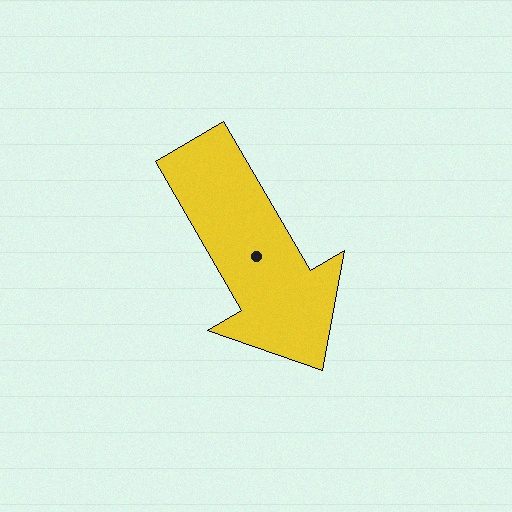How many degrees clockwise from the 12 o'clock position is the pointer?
Approximately 150 degrees.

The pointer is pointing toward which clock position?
Roughly 5 o'clock.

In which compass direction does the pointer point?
Southeast.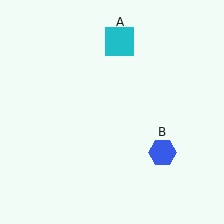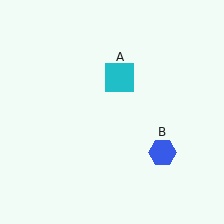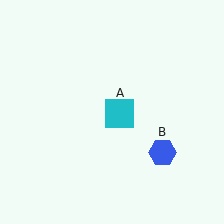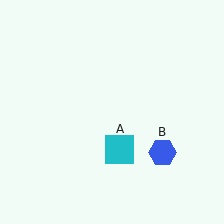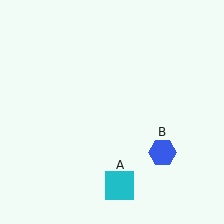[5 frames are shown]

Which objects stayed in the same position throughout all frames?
Blue hexagon (object B) remained stationary.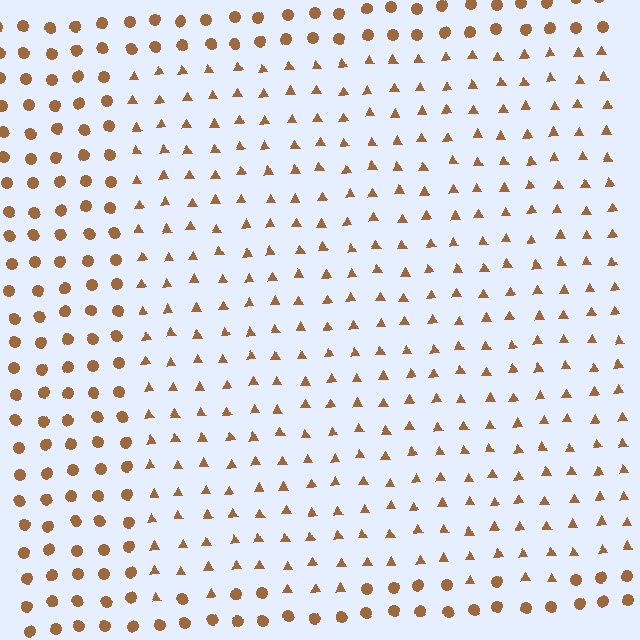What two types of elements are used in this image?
The image uses triangles inside the rectangle region and circles outside it.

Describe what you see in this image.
The image is filled with small brown elements arranged in a uniform grid. A rectangle-shaped region contains triangles, while the surrounding area contains circles. The boundary is defined purely by the change in element shape.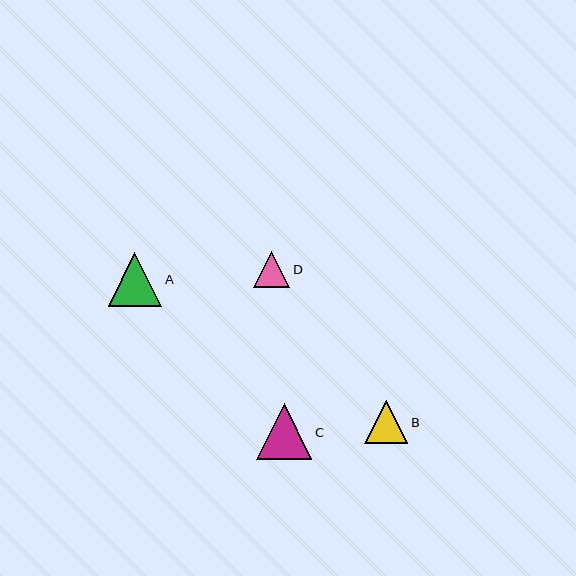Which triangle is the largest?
Triangle C is the largest with a size of approximately 55 pixels.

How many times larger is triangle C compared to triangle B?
Triangle C is approximately 1.3 times the size of triangle B.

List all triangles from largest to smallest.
From largest to smallest: C, A, B, D.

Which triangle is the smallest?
Triangle D is the smallest with a size of approximately 36 pixels.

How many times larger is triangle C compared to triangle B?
Triangle C is approximately 1.3 times the size of triangle B.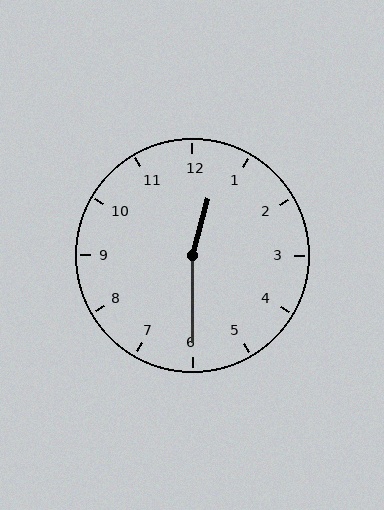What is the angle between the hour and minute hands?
Approximately 165 degrees.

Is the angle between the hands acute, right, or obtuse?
It is obtuse.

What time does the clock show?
12:30.